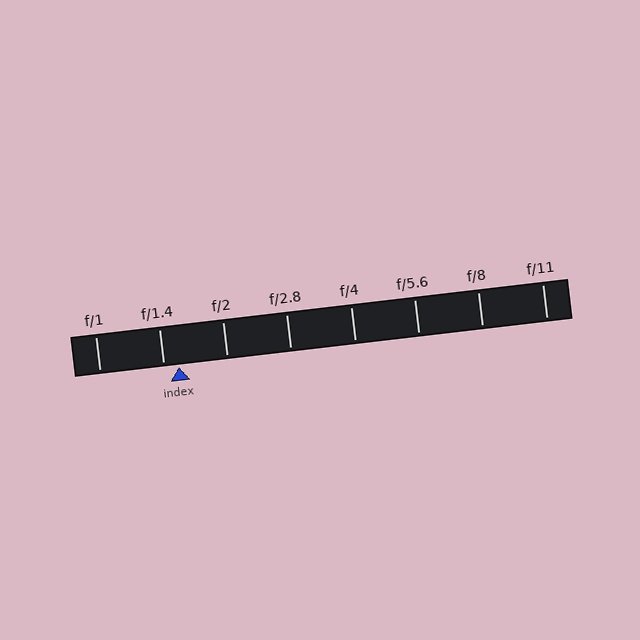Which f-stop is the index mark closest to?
The index mark is closest to f/1.4.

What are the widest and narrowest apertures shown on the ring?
The widest aperture shown is f/1 and the narrowest is f/11.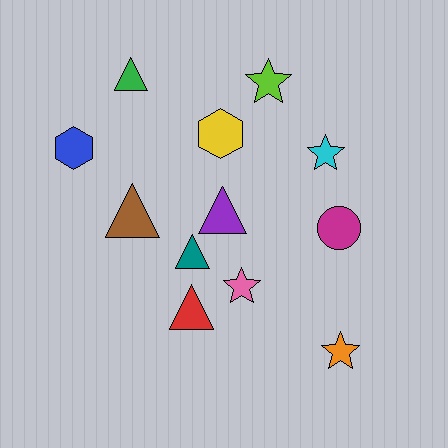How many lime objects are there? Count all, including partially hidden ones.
There is 1 lime object.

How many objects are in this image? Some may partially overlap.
There are 12 objects.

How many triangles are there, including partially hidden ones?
There are 5 triangles.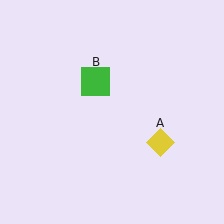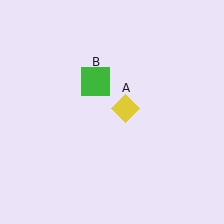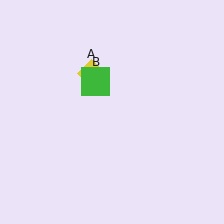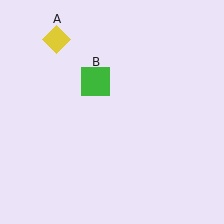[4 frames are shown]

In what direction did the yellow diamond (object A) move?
The yellow diamond (object A) moved up and to the left.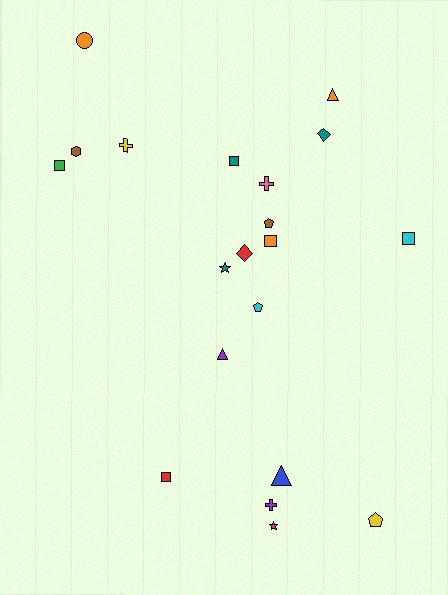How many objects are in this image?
There are 20 objects.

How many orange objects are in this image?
There are 3 orange objects.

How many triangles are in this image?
There are 3 triangles.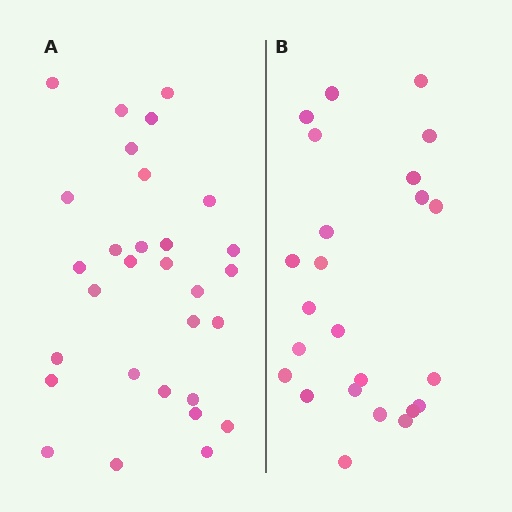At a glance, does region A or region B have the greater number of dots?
Region A (the left region) has more dots.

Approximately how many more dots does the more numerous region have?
Region A has about 6 more dots than region B.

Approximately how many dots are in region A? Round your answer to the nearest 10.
About 30 dots.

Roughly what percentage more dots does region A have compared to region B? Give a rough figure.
About 25% more.